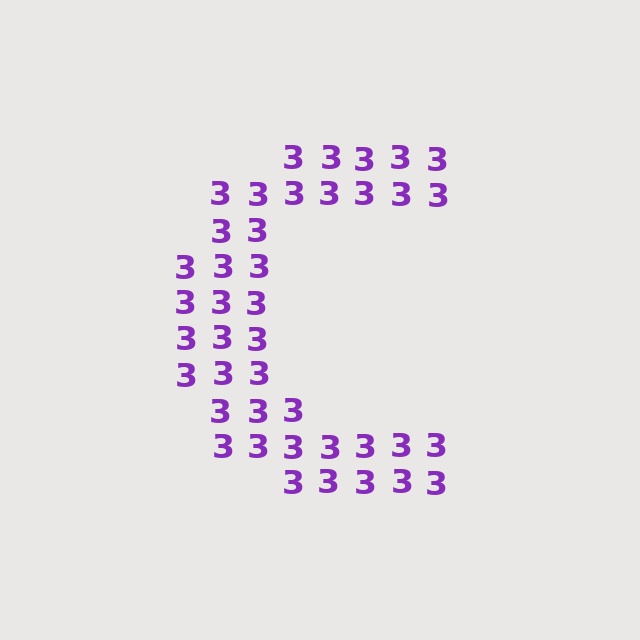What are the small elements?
The small elements are digit 3's.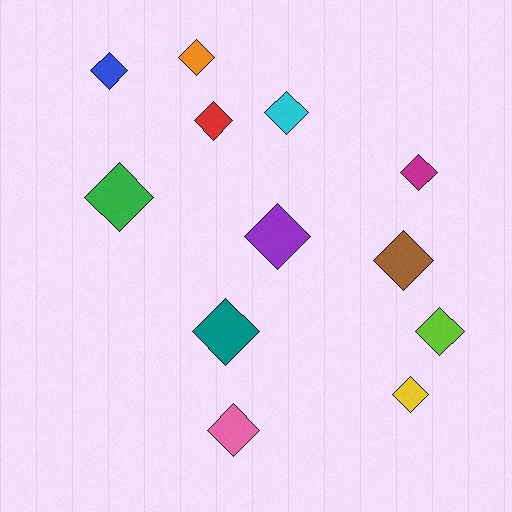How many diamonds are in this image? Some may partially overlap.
There are 12 diamonds.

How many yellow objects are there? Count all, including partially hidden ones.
There is 1 yellow object.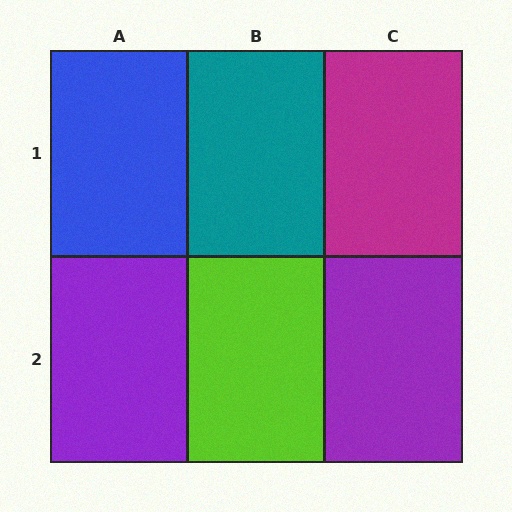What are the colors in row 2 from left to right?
Purple, lime, purple.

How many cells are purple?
2 cells are purple.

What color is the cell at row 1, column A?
Blue.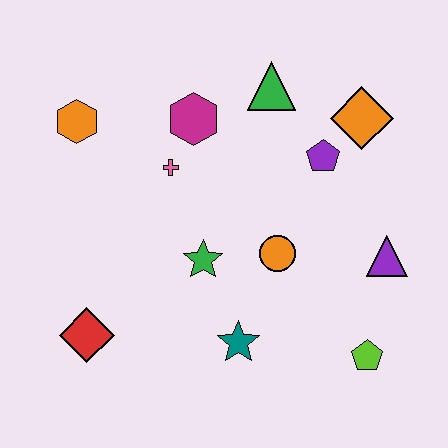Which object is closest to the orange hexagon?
The pink cross is closest to the orange hexagon.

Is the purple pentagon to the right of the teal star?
Yes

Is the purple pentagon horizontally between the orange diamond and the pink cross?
Yes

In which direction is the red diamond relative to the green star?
The red diamond is to the left of the green star.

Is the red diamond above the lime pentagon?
Yes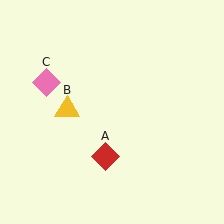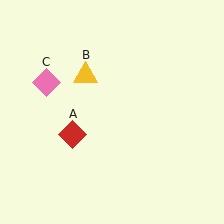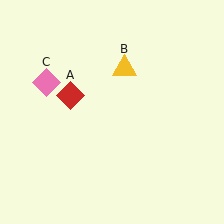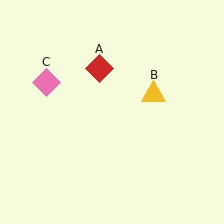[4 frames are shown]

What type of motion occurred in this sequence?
The red diamond (object A), yellow triangle (object B) rotated clockwise around the center of the scene.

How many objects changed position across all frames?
2 objects changed position: red diamond (object A), yellow triangle (object B).